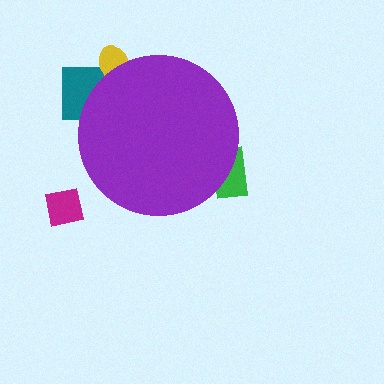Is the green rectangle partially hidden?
Yes, the green rectangle is partially hidden behind the purple circle.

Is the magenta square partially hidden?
No, the magenta square is fully visible.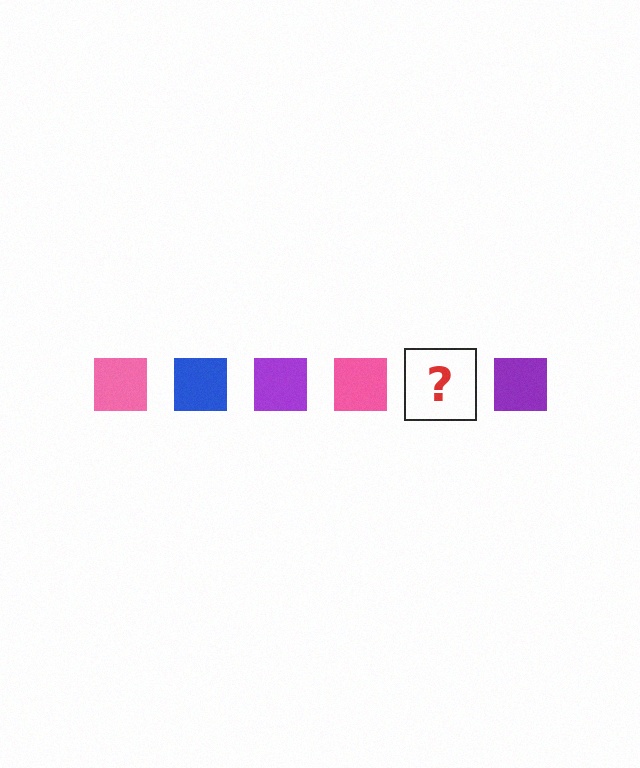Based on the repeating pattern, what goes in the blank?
The blank should be a blue square.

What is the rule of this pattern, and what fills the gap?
The rule is that the pattern cycles through pink, blue, purple squares. The gap should be filled with a blue square.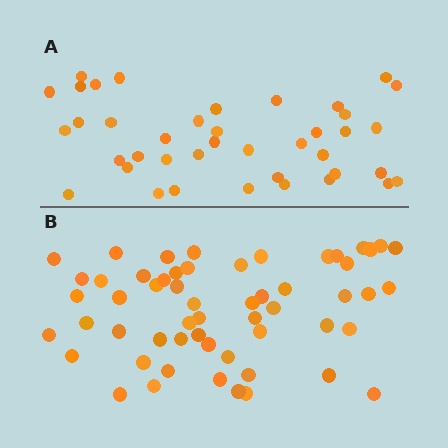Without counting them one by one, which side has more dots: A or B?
Region B (the bottom region) has more dots.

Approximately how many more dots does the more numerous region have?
Region B has approximately 15 more dots than region A.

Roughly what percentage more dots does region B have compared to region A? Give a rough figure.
About 40% more.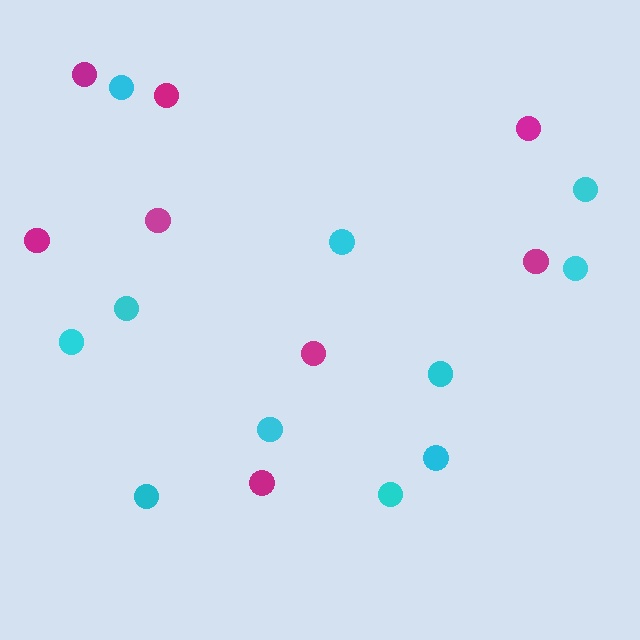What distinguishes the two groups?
There are 2 groups: one group of magenta circles (8) and one group of cyan circles (11).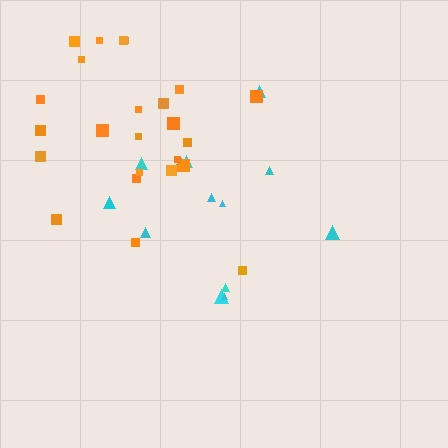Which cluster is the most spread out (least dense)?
Cyan.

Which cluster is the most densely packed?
Orange.